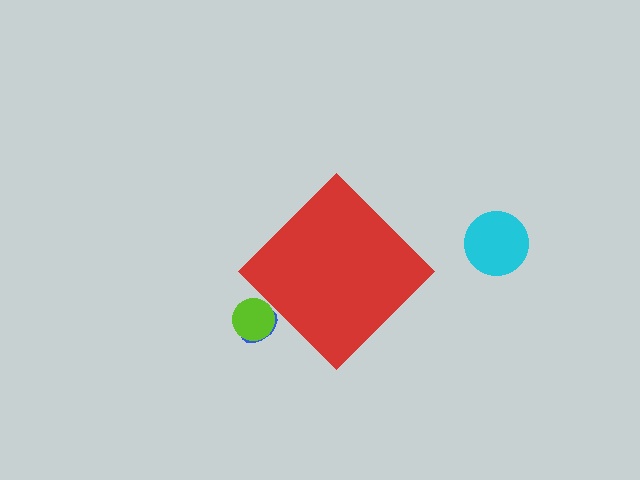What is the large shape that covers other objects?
A red diamond.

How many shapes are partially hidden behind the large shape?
2 shapes are partially hidden.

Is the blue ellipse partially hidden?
Yes, the blue ellipse is partially hidden behind the red diamond.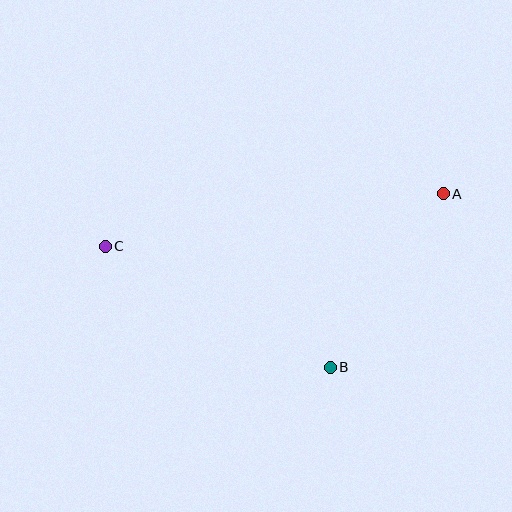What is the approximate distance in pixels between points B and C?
The distance between B and C is approximately 255 pixels.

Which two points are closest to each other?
Points A and B are closest to each other.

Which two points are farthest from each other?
Points A and C are farthest from each other.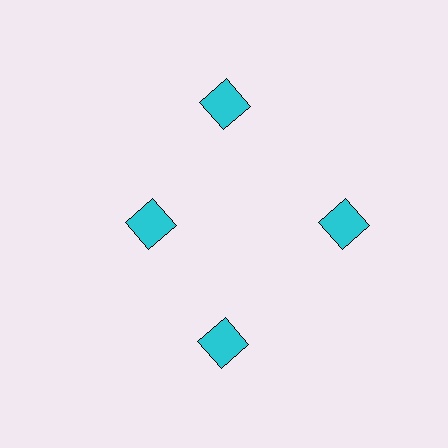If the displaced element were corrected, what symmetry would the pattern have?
It would have 4-fold rotational symmetry — the pattern would map onto itself every 90 degrees.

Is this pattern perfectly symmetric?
No. The 4 cyan squares are arranged in a ring, but one element near the 9 o'clock position is pulled inward toward the center, breaking the 4-fold rotational symmetry.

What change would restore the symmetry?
The symmetry would be restored by moving it outward, back onto the ring so that all 4 squares sit at equal angles and equal distance from the center.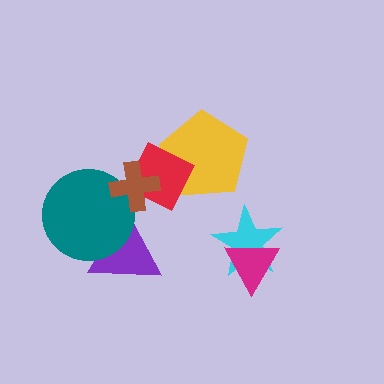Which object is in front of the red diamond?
The brown cross is in front of the red diamond.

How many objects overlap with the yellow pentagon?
1 object overlaps with the yellow pentagon.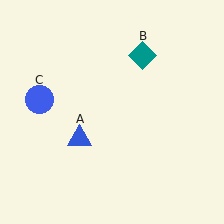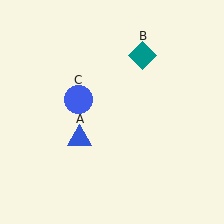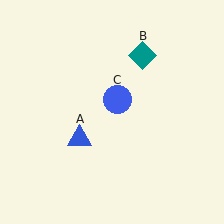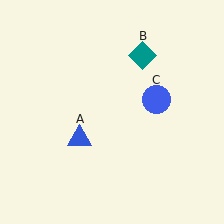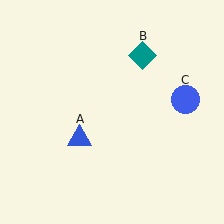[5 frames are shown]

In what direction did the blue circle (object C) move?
The blue circle (object C) moved right.